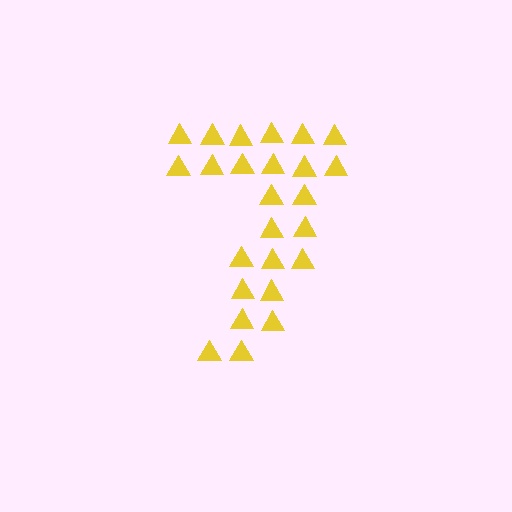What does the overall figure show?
The overall figure shows the digit 7.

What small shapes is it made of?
It is made of small triangles.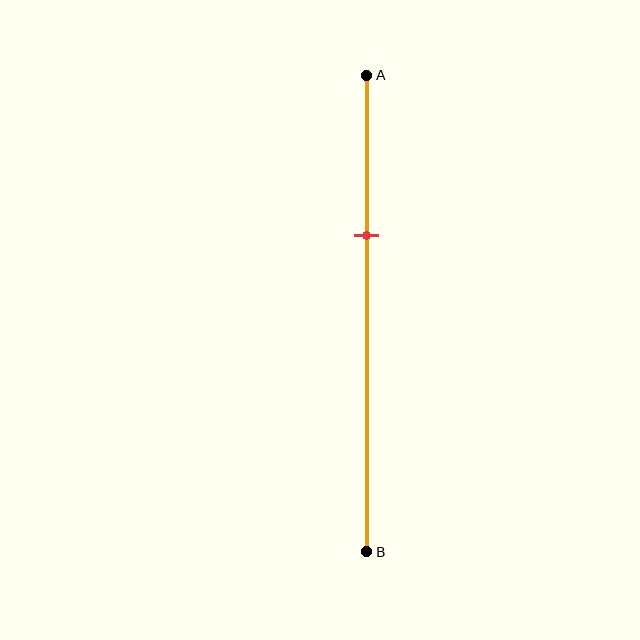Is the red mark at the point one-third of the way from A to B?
Yes, the mark is approximately at the one-third point.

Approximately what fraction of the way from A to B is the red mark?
The red mark is approximately 35% of the way from A to B.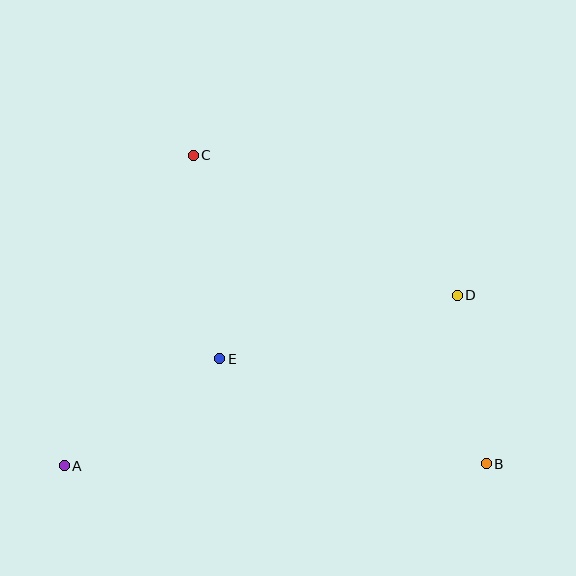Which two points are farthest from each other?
Points A and D are farthest from each other.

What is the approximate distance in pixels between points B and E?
The distance between B and E is approximately 286 pixels.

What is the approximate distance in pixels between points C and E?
The distance between C and E is approximately 206 pixels.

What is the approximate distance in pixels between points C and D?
The distance between C and D is approximately 299 pixels.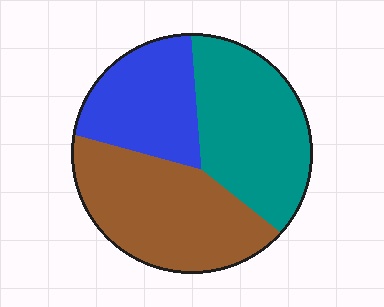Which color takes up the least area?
Blue, at roughly 25%.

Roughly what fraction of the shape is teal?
Teal takes up about three eighths (3/8) of the shape.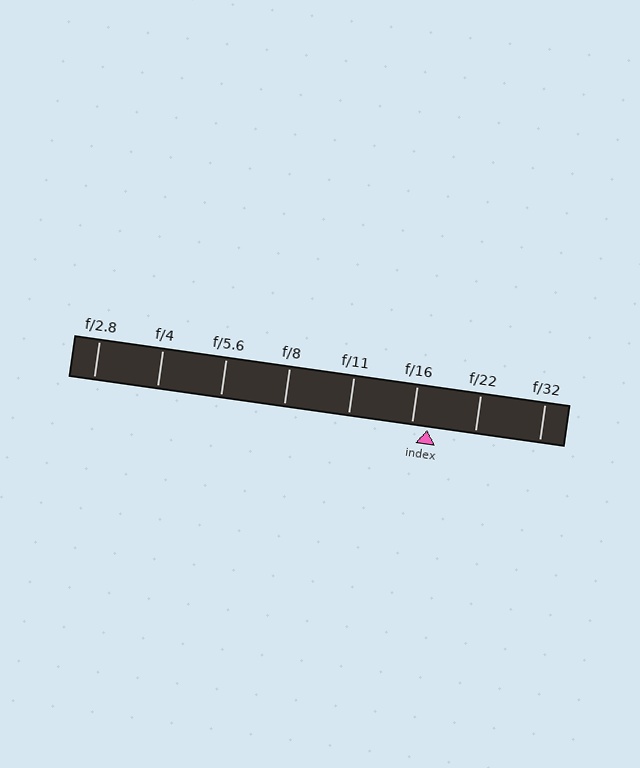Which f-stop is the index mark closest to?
The index mark is closest to f/16.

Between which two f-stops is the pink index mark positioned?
The index mark is between f/16 and f/22.